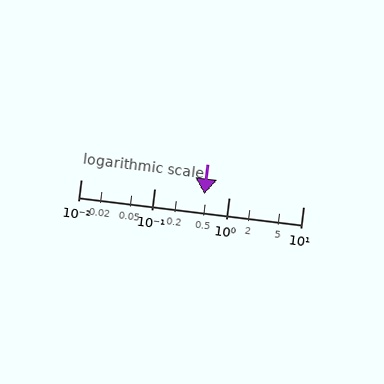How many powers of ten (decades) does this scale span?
The scale spans 3 decades, from 0.01 to 10.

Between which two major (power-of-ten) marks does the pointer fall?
The pointer is between 0.1 and 1.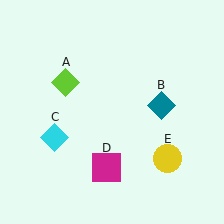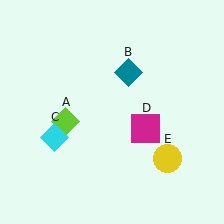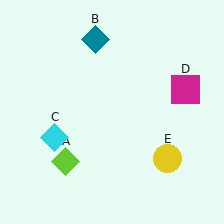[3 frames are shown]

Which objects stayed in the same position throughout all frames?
Cyan diamond (object C) and yellow circle (object E) remained stationary.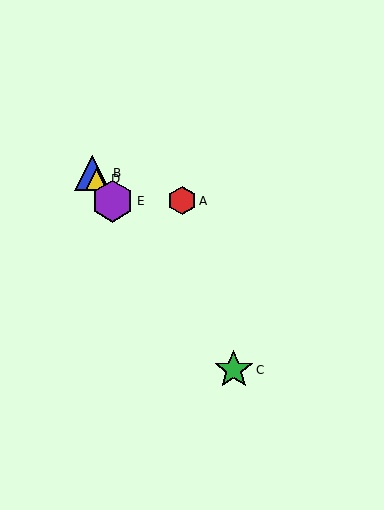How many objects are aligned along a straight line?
4 objects (B, C, D, E) are aligned along a straight line.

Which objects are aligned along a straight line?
Objects B, C, D, E are aligned along a straight line.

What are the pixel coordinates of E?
Object E is at (113, 201).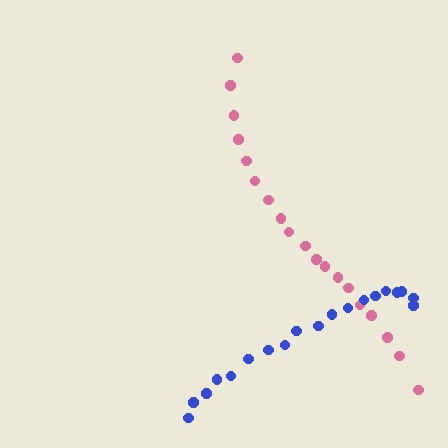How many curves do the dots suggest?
There are 2 distinct paths.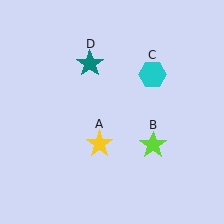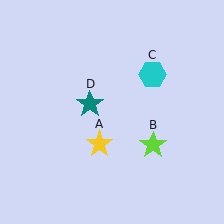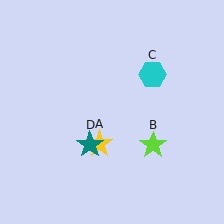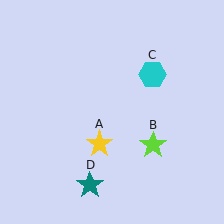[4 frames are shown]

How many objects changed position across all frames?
1 object changed position: teal star (object D).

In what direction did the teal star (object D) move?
The teal star (object D) moved down.